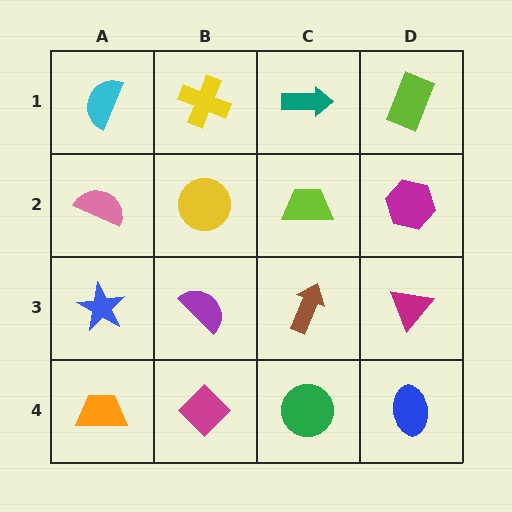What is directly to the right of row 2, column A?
A yellow circle.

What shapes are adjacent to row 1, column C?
A lime trapezoid (row 2, column C), a yellow cross (row 1, column B), a lime rectangle (row 1, column D).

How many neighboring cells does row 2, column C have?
4.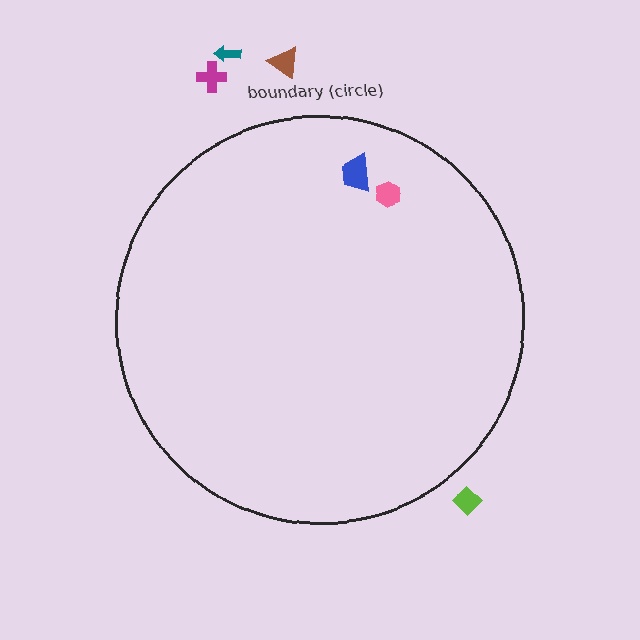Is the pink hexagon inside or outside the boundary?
Inside.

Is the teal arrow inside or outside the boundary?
Outside.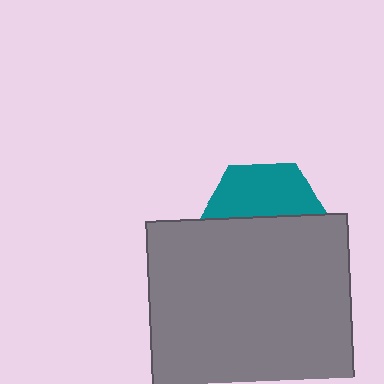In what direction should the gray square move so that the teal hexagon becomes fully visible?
The gray square should move down. That is the shortest direction to clear the overlap and leave the teal hexagon fully visible.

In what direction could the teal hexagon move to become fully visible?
The teal hexagon could move up. That would shift it out from behind the gray square entirely.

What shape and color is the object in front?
The object in front is a gray square.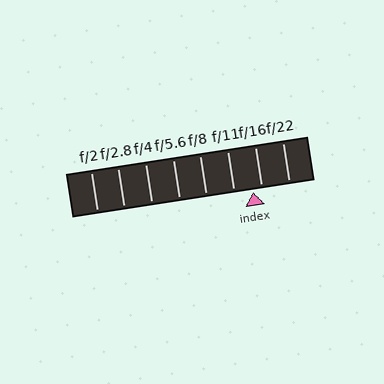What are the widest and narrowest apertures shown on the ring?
The widest aperture shown is f/2 and the narrowest is f/22.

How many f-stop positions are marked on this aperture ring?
There are 8 f-stop positions marked.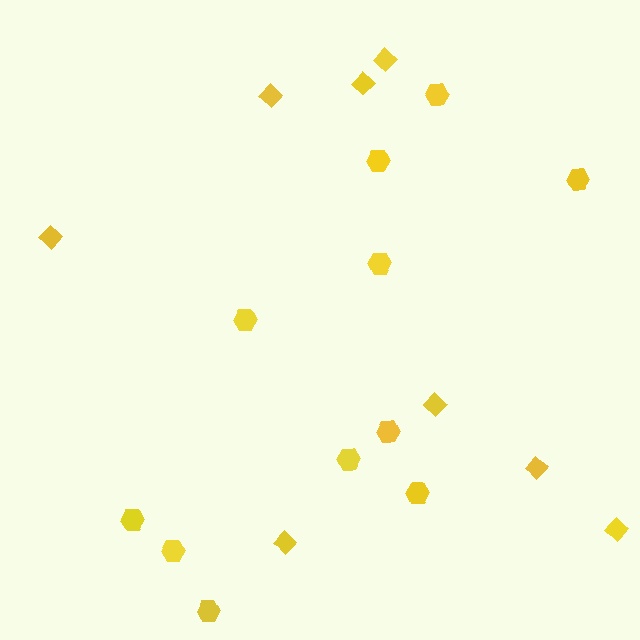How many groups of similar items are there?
There are 2 groups: one group of diamonds (8) and one group of hexagons (11).